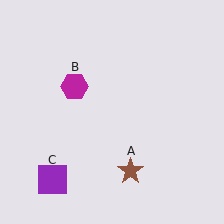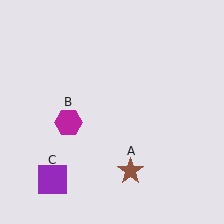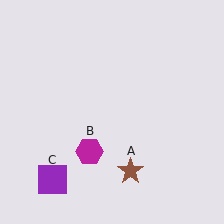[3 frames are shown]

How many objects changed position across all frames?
1 object changed position: magenta hexagon (object B).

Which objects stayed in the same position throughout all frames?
Brown star (object A) and purple square (object C) remained stationary.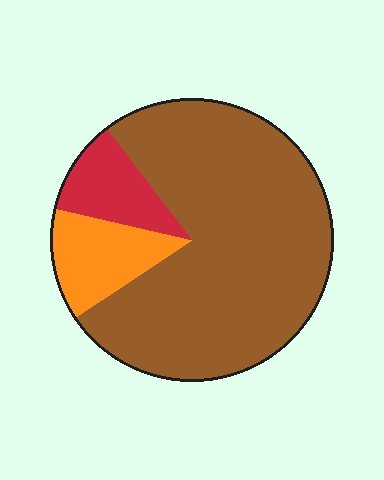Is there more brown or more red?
Brown.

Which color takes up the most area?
Brown, at roughly 75%.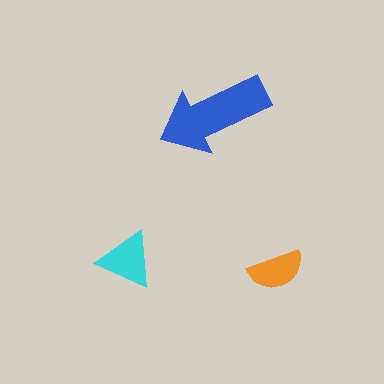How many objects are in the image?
There are 3 objects in the image.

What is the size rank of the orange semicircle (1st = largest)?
3rd.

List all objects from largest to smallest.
The blue arrow, the cyan triangle, the orange semicircle.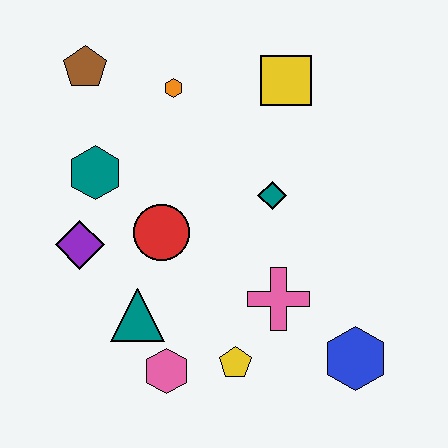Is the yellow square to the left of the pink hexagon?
No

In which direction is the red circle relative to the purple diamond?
The red circle is to the right of the purple diamond.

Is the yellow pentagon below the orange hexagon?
Yes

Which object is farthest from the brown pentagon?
The blue hexagon is farthest from the brown pentagon.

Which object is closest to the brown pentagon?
The orange hexagon is closest to the brown pentagon.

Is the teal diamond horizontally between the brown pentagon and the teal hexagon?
No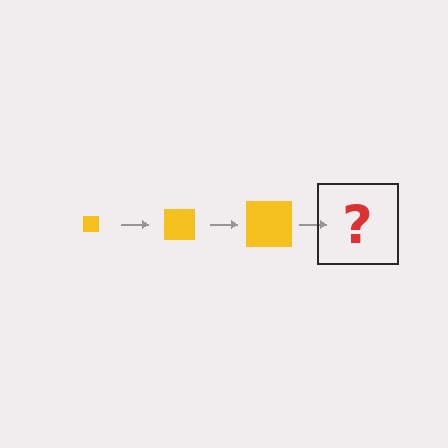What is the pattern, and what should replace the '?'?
The pattern is that the square gets progressively larger each step. The '?' should be a yellow square, larger than the previous one.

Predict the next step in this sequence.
The next step is a yellow square, larger than the previous one.